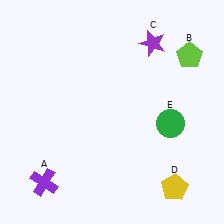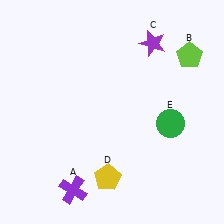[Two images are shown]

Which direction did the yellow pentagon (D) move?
The yellow pentagon (D) moved left.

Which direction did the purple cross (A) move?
The purple cross (A) moved right.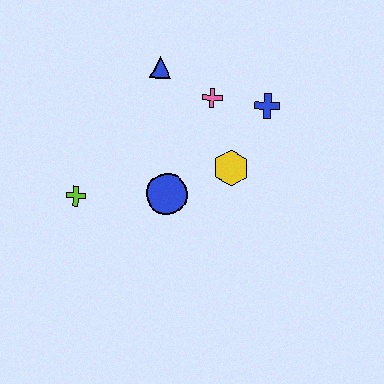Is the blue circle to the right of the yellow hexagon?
No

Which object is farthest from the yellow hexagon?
The lime cross is farthest from the yellow hexagon.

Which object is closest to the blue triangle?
The pink cross is closest to the blue triangle.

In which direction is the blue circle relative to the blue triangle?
The blue circle is below the blue triangle.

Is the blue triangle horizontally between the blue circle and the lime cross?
Yes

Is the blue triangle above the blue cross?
Yes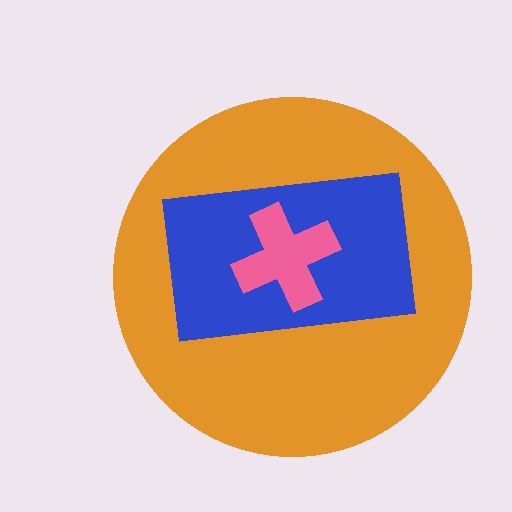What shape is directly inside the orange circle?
The blue rectangle.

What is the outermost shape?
The orange circle.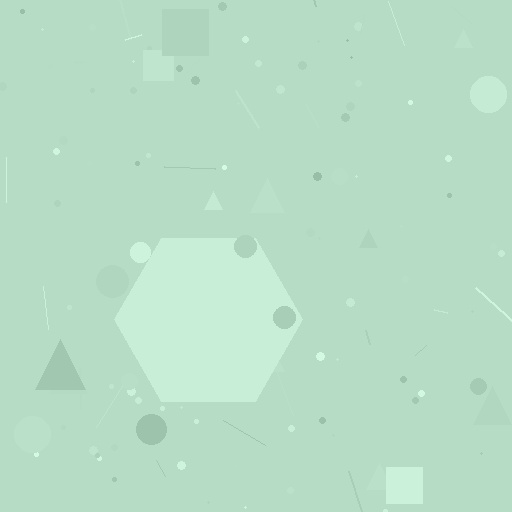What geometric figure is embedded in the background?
A hexagon is embedded in the background.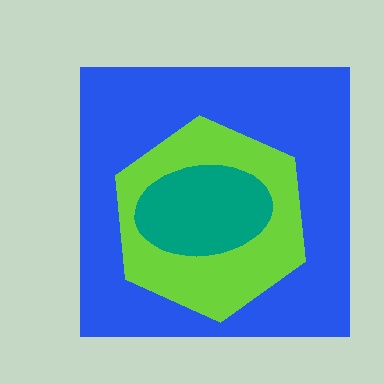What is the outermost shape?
The blue square.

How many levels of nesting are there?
3.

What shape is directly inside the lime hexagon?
The teal ellipse.